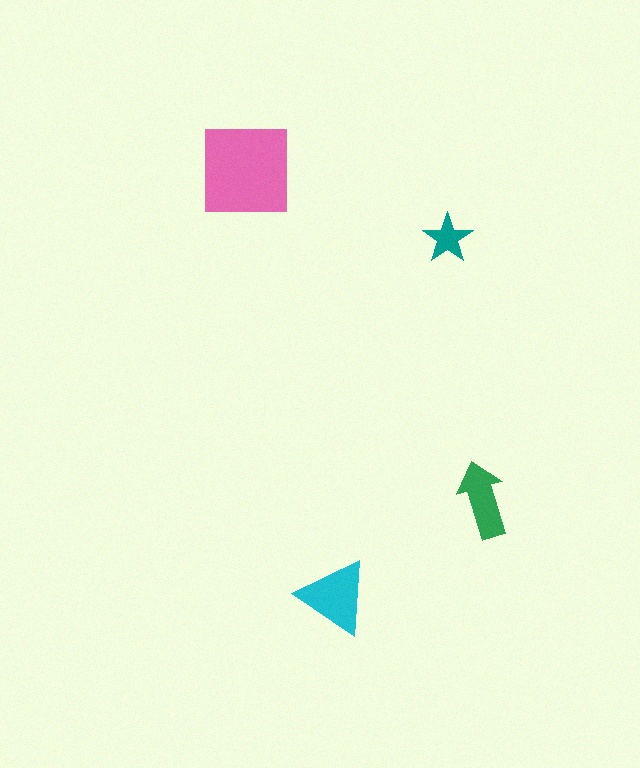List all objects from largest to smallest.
The pink square, the cyan triangle, the green arrow, the teal star.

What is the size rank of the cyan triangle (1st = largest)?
2nd.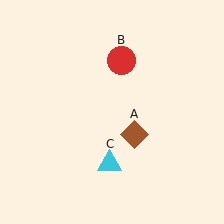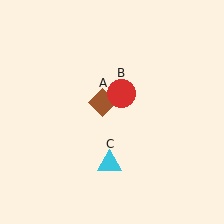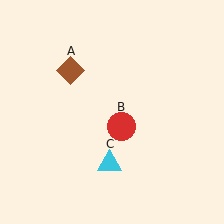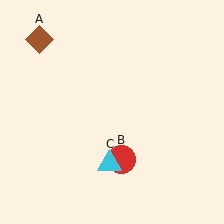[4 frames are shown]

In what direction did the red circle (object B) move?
The red circle (object B) moved down.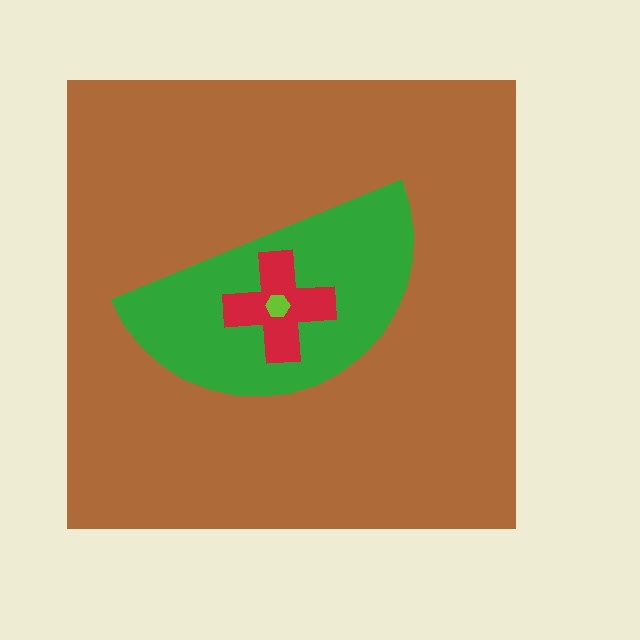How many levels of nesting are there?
4.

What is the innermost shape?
The lime hexagon.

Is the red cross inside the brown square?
Yes.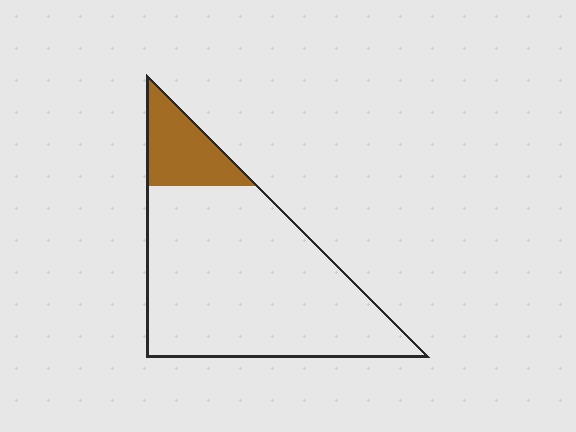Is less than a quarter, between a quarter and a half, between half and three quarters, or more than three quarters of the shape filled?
Less than a quarter.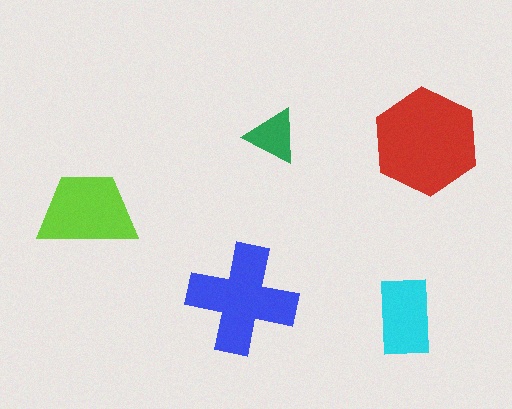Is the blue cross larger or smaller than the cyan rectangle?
Larger.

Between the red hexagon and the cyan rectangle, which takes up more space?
The red hexagon.